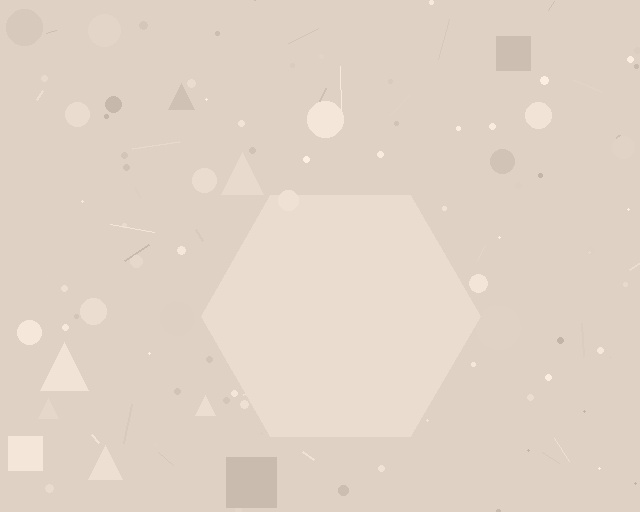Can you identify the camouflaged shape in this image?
The camouflaged shape is a hexagon.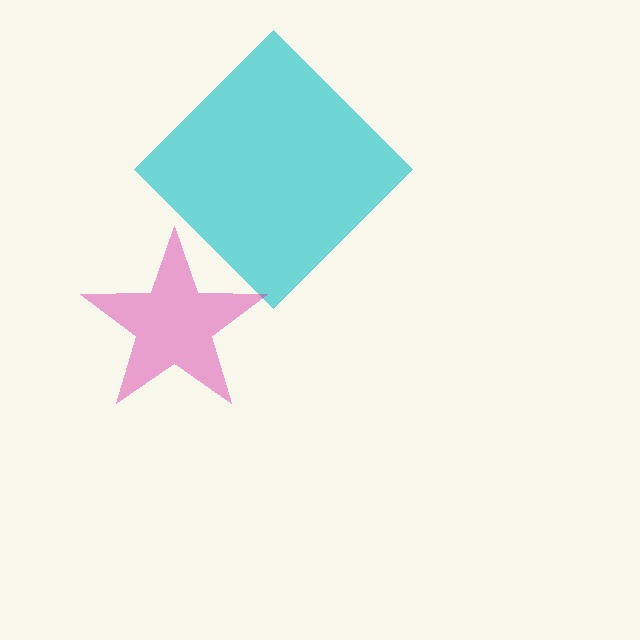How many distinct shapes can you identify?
There are 2 distinct shapes: a cyan diamond, a magenta star.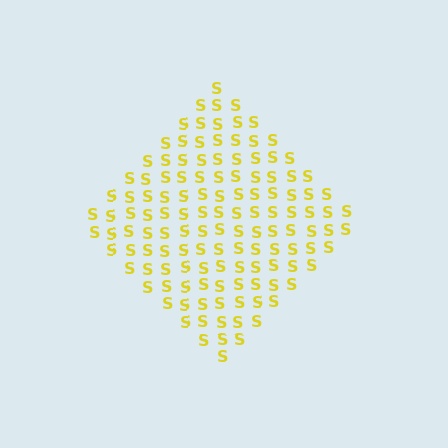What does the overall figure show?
The overall figure shows a diamond.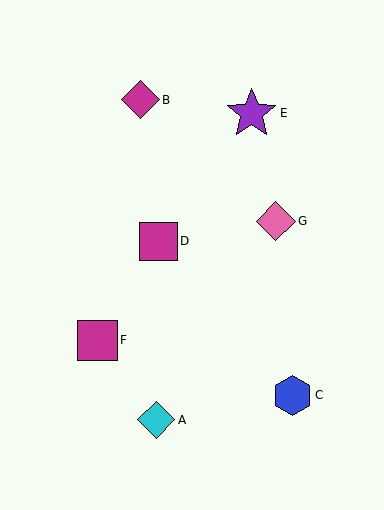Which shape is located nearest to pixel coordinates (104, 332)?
The magenta square (labeled F) at (97, 340) is nearest to that location.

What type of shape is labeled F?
Shape F is a magenta square.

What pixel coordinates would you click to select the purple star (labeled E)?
Click at (252, 113) to select the purple star E.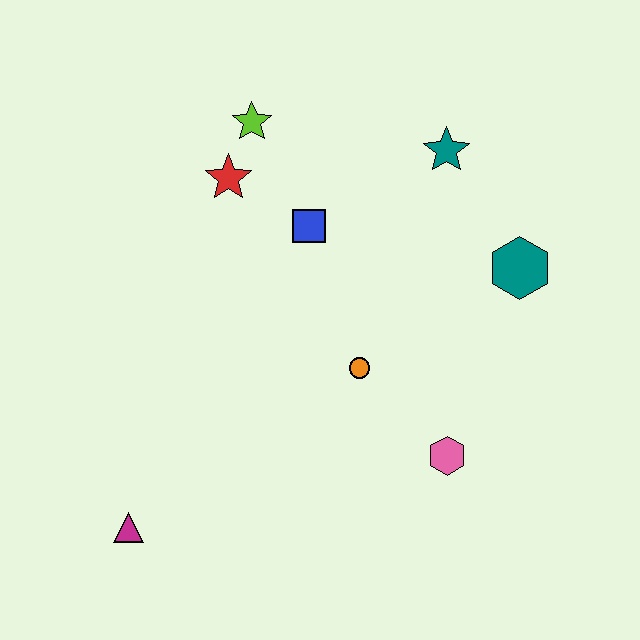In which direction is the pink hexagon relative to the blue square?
The pink hexagon is below the blue square.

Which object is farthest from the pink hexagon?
The lime star is farthest from the pink hexagon.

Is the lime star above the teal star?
Yes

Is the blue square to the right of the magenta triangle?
Yes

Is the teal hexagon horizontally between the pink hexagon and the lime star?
No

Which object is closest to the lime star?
The red star is closest to the lime star.